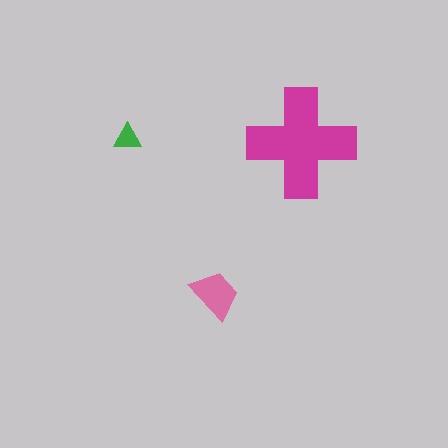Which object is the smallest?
The green triangle.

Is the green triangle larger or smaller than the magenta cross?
Smaller.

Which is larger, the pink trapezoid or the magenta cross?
The magenta cross.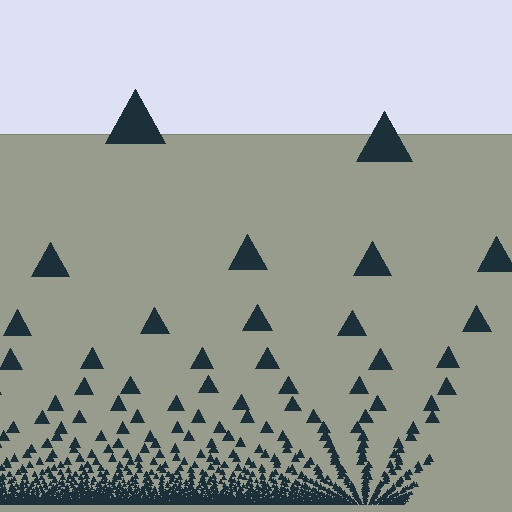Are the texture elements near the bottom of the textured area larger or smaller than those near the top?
Smaller. The gradient is inverted — elements near the bottom are smaller and denser.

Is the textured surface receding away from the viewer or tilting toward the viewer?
The surface appears to tilt toward the viewer. Texture elements get larger and sparser toward the top.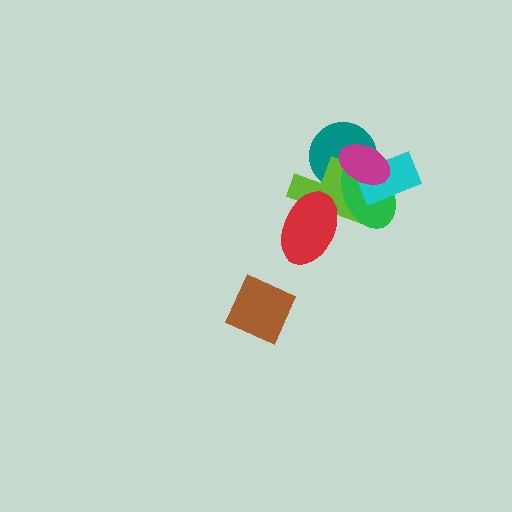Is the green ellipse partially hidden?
Yes, it is partially covered by another shape.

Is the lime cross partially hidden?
Yes, it is partially covered by another shape.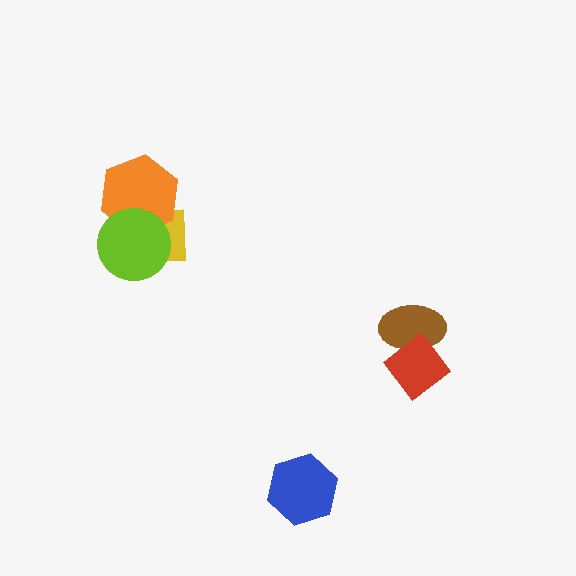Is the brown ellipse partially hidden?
Yes, it is partially covered by another shape.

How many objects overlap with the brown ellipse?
1 object overlaps with the brown ellipse.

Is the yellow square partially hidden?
Yes, it is partially covered by another shape.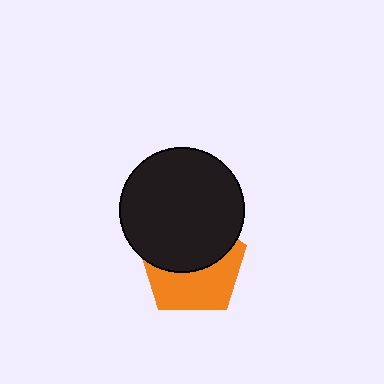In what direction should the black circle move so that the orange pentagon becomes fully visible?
The black circle should move up. That is the shortest direction to clear the overlap and leave the orange pentagon fully visible.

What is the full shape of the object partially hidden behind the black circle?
The partially hidden object is an orange pentagon.